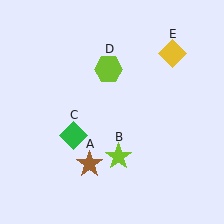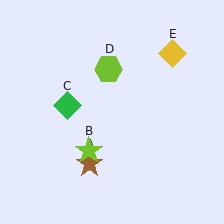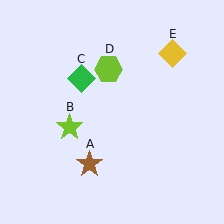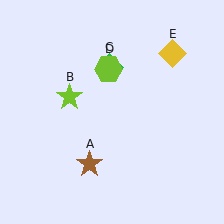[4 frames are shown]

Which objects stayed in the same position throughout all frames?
Brown star (object A) and lime hexagon (object D) and yellow diamond (object E) remained stationary.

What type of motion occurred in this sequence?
The lime star (object B), green diamond (object C) rotated clockwise around the center of the scene.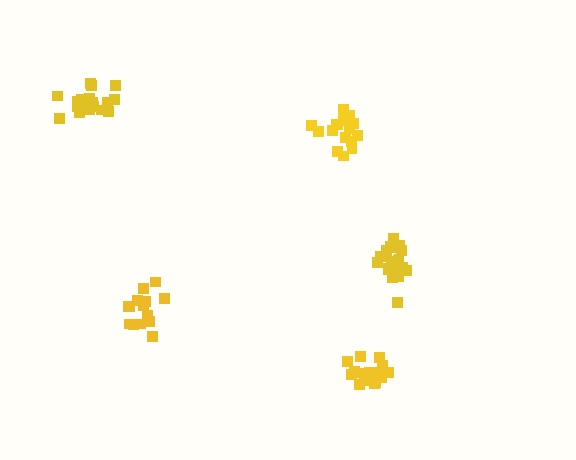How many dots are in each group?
Group 1: 17 dots, Group 2: 19 dots, Group 3: 20 dots, Group 4: 15 dots, Group 5: 20 dots (91 total).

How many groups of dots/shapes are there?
There are 5 groups.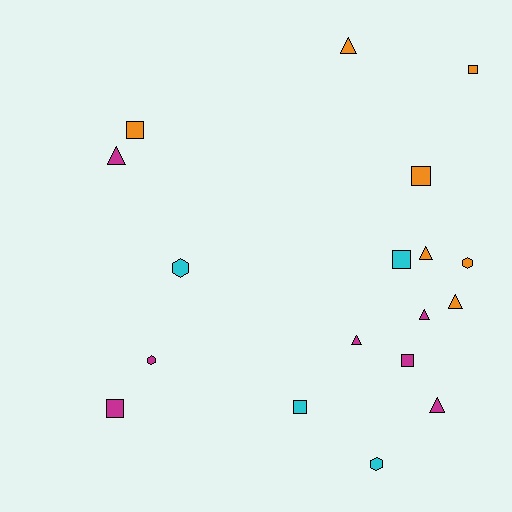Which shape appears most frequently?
Square, with 7 objects.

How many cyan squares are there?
There are 2 cyan squares.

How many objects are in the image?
There are 18 objects.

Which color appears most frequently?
Orange, with 7 objects.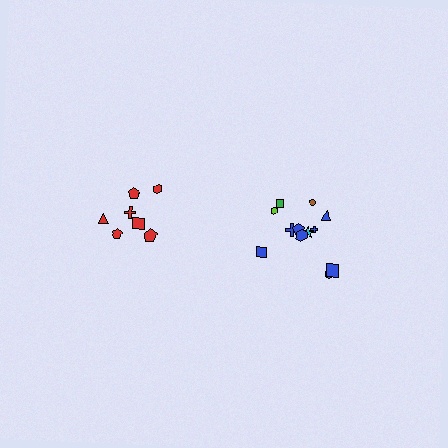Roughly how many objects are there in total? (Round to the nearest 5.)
Roughly 20 objects in total.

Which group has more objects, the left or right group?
The right group.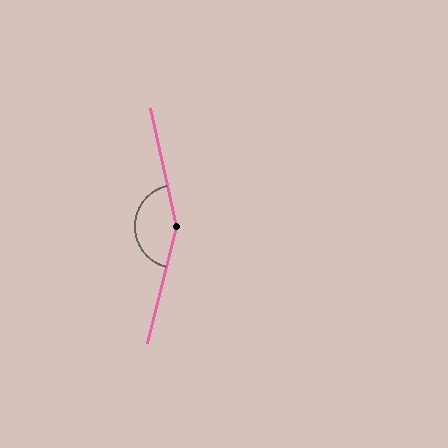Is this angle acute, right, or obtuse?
It is obtuse.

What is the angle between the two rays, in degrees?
Approximately 154 degrees.